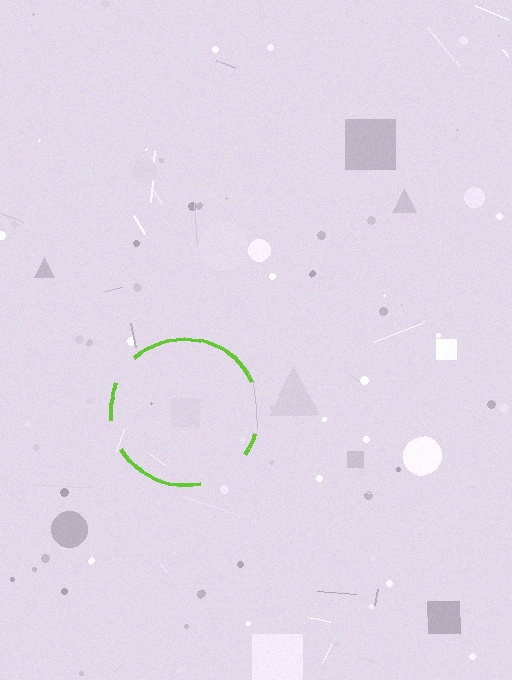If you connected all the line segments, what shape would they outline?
They would outline a circle.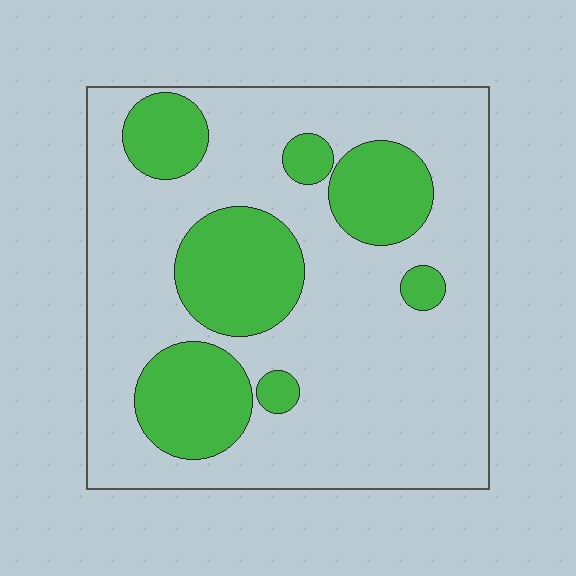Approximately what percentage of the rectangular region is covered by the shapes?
Approximately 25%.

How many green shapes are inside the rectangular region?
7.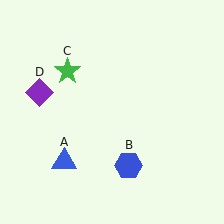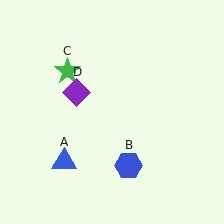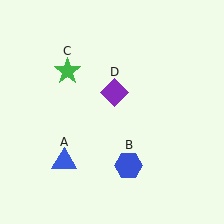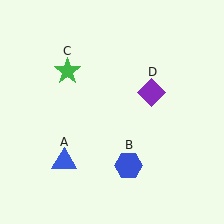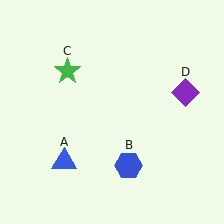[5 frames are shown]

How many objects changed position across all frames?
1 object changed position: purple diamond (object D).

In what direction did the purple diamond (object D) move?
The purple diamond (object D) moved right.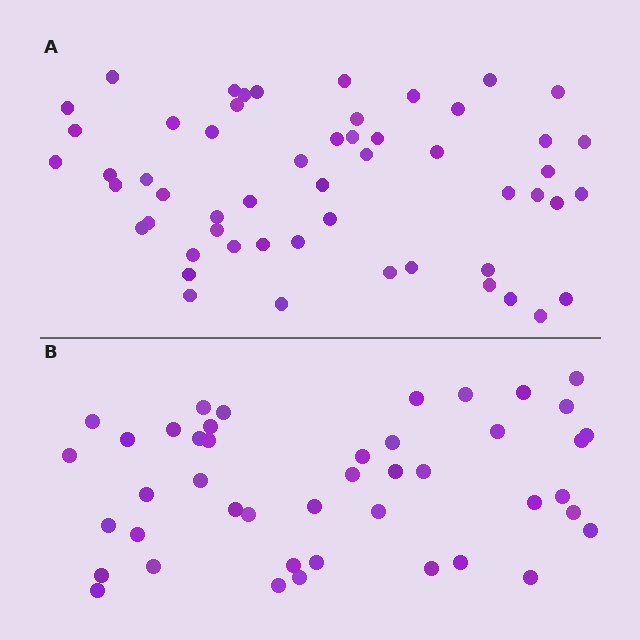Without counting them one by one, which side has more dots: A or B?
Region A (the top region) has more dots.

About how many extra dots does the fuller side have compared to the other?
Region A has roughly 10 or so more dots than region B.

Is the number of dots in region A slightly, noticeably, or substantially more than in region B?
Region A has only slightly more — the two regions are fairly close. The ratio is roughly 1.2 to 1.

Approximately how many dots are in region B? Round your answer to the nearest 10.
About 40 dots. (The exact count is 44, which rounds to 40.)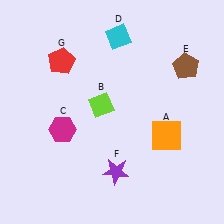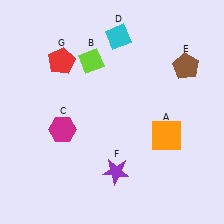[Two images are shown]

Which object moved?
The lime diamond (B) moved up.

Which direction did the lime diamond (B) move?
The lime diamond (B) moved up.